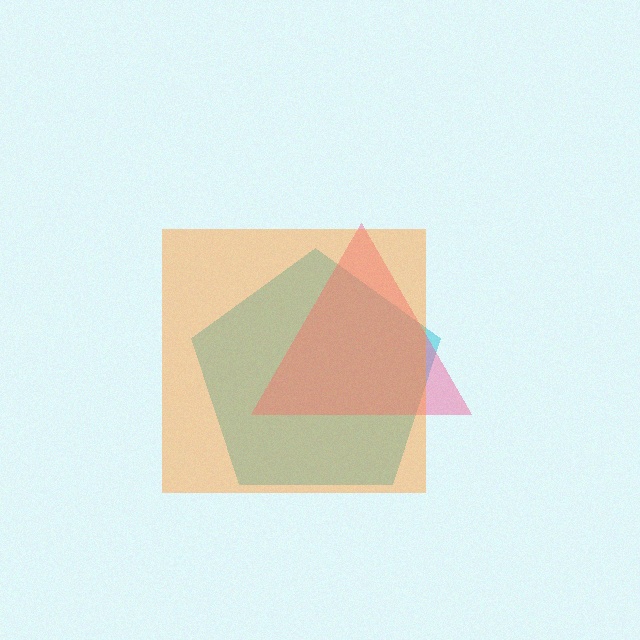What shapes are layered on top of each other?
The layered shapes are: a cyan pentagon, a pink triangle, an orange square.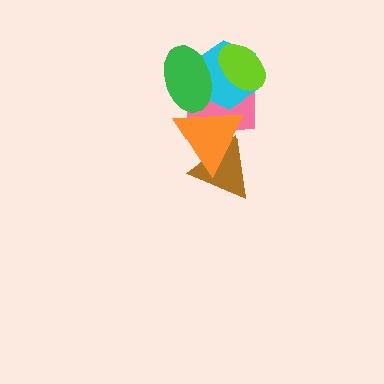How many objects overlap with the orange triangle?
4 objects overlap with the orange triangle.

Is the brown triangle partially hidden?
Yes, it is partially covered by another shape.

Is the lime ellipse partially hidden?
No, no other shape covers it.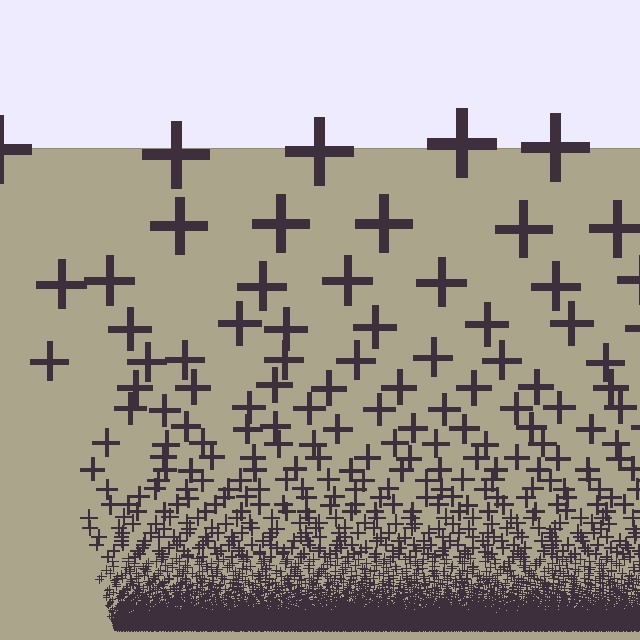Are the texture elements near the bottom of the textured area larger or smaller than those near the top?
Smaller. The gradient is inverted — elements near the bottom are smaller and denser.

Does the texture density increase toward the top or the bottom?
Density increases toward the bottom.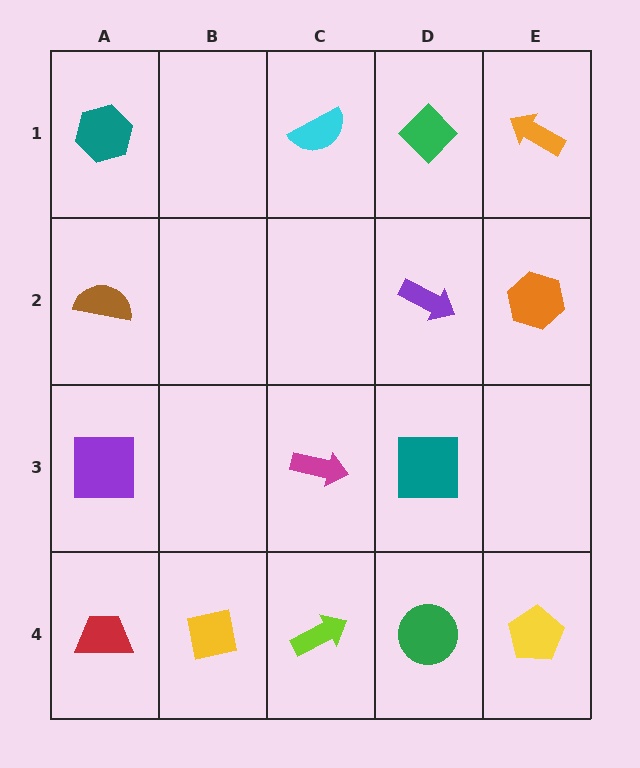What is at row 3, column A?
A purple square.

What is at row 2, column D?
A purple arrow.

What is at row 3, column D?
A teal square.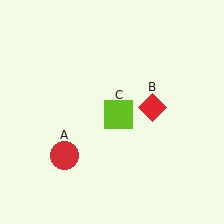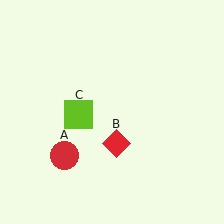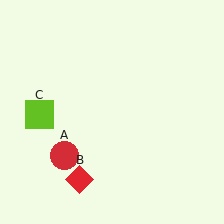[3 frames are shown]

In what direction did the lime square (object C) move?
The lime square (object C) moved left.